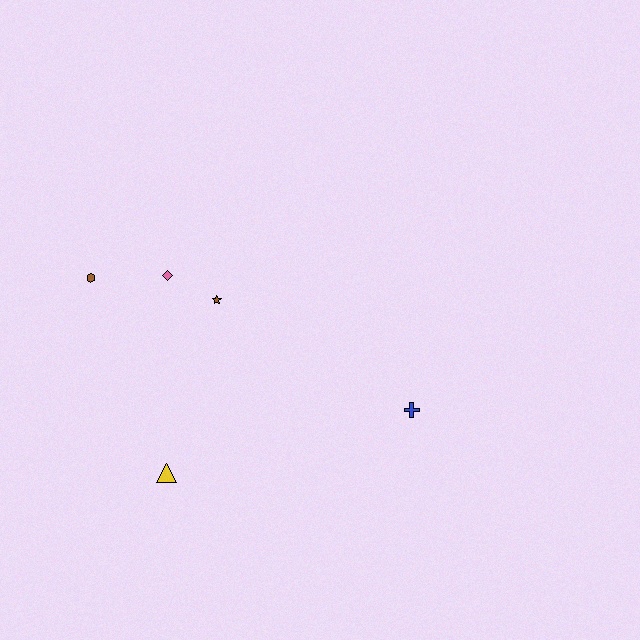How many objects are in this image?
There are 5 objects.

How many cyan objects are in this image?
There are no cyan objects.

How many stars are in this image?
There is 1 star.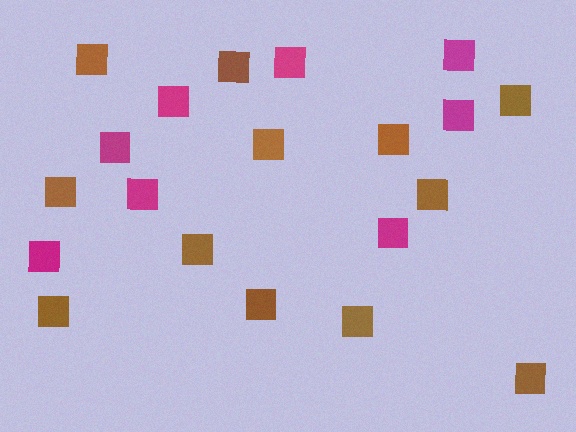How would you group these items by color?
There are 2 groups: one group of brown squares (12) and one group of magenta squares (8).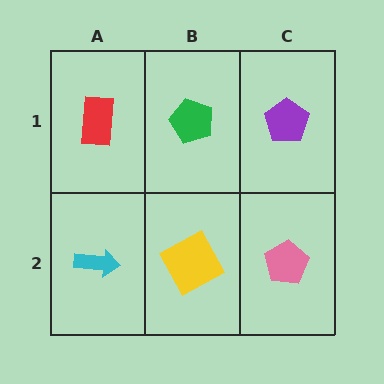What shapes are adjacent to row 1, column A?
A cyan arrow (row 2, column A), a green pentagon (row 1, column B).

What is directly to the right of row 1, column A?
A green pentagon.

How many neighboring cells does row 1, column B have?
3.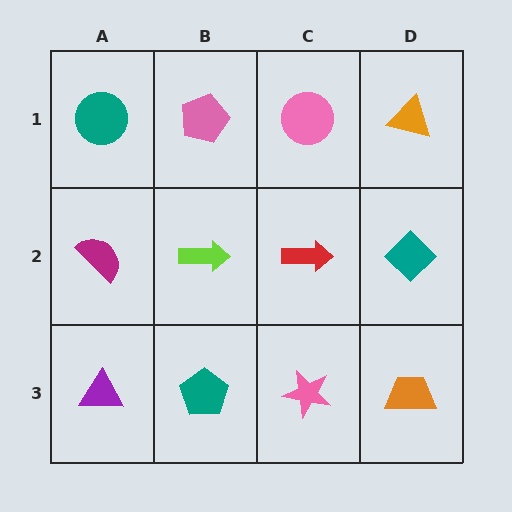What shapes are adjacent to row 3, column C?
A red arrow (row 2, column C), a teal pentagon (row 3, column B), an orange trapezoid (row 3, column D).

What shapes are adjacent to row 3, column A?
A magenta semicircle (row 2, column A), a teal pentagon (row 3, column B).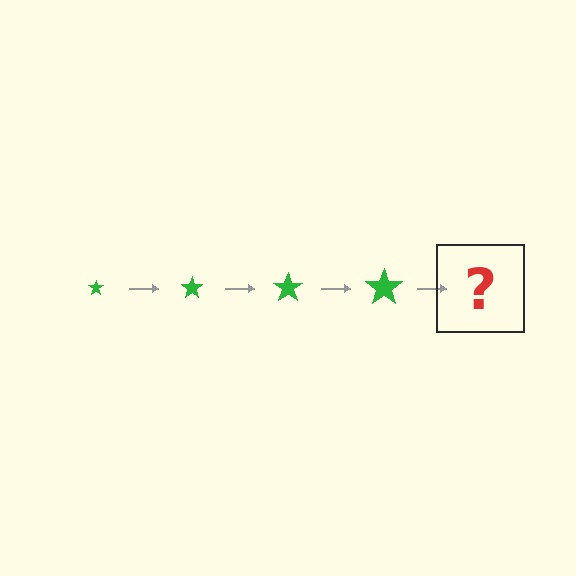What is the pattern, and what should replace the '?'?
The pattern is that the star gets progressively larger each step. The '?' should be a green star, larger than the previous one.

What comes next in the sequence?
The next element should be a green star, larger than the previous one.